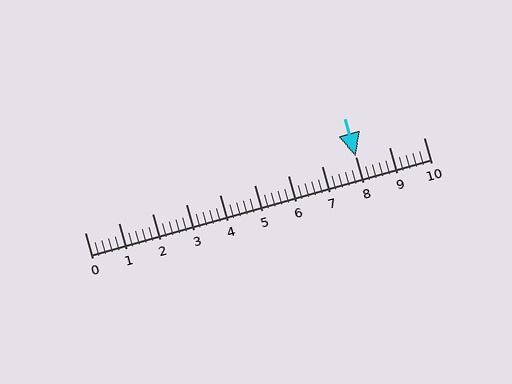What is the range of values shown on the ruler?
The ruler shows values from 0 to 10.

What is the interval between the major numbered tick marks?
The major tick marks are spaced 1 units apart.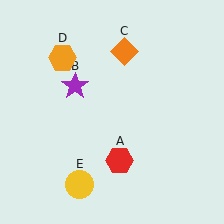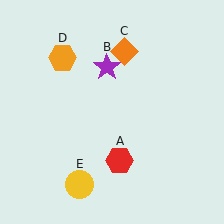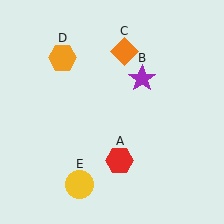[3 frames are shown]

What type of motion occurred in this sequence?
The purple star (object B) rotated clockwise around the center of the scene.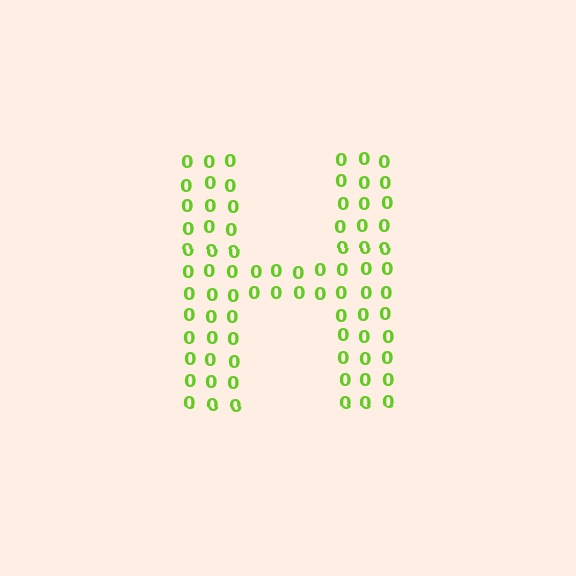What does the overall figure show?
The overall figure shows the letter H.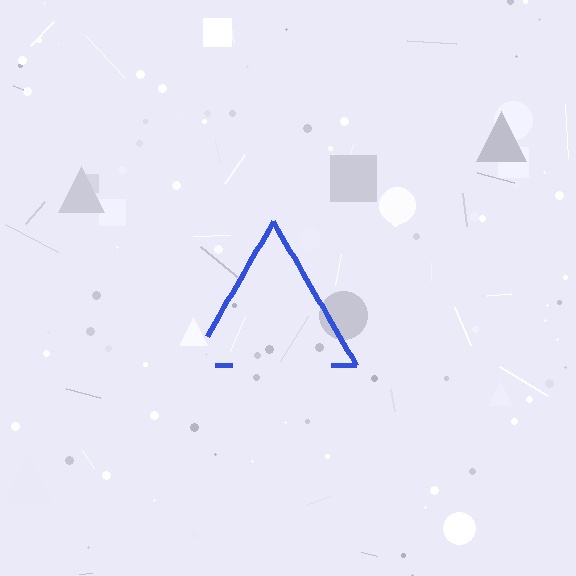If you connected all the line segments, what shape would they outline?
They would outline a triangle.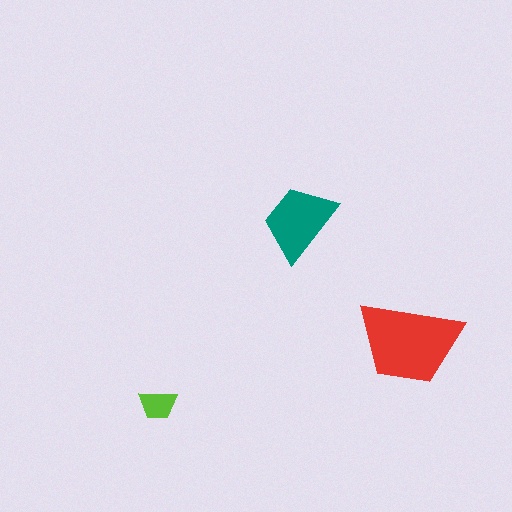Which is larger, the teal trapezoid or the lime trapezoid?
The teal one.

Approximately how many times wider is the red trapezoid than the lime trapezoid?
About 2.5 times wider.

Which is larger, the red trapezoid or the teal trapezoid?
The red one.